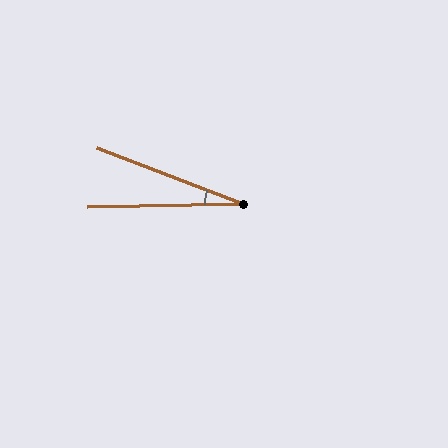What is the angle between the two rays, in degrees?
Approximately 22 degrees.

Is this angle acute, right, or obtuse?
It is acute.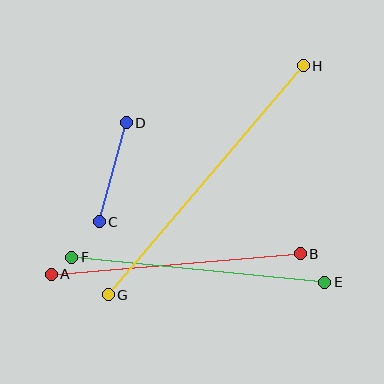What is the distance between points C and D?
The distance is approximately 103 pixels.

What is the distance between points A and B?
The distance is approximately 250 pixels.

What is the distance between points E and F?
The distance is approximately 254 pixels.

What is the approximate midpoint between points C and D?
The midpoint is at approximately (113, 172) pixels.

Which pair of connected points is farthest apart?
Points G and H are farthest apart.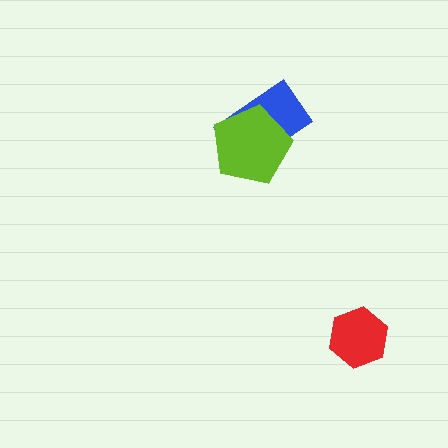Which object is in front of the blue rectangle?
The lime pentagon is in front of the blue rectangle.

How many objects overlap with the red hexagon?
0 objects overlap with the red hexagon.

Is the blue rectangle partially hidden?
Yes, it is partially covered by another shape.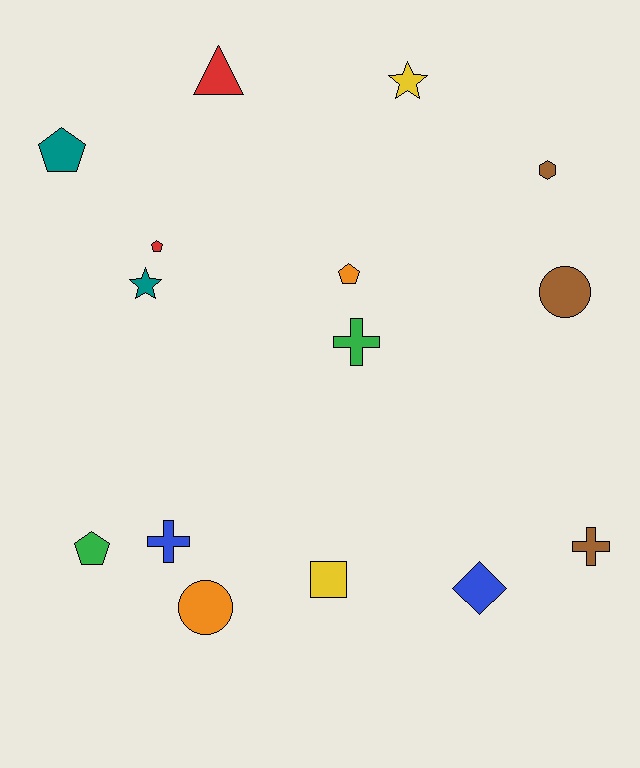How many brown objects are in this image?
There are 3 brown objects.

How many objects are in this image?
There are 15 objects.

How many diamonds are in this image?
There is 1 diamond.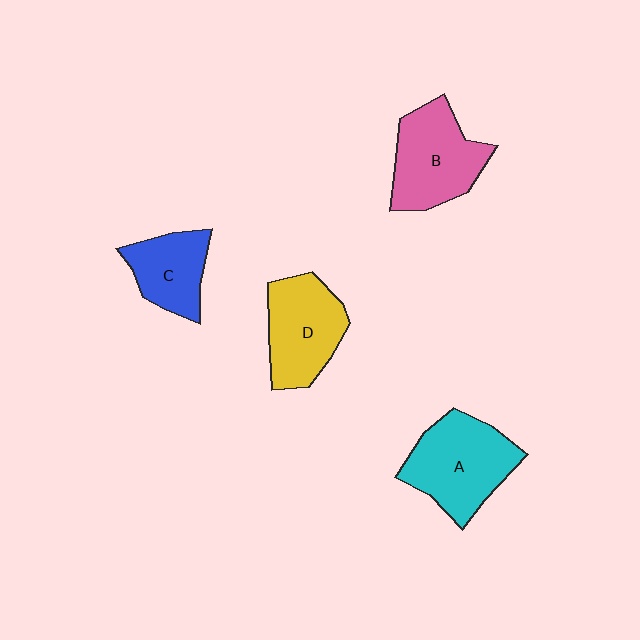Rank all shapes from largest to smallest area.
From largest to smallest: A (cyan), B (pink), D (yellow), C (blue).